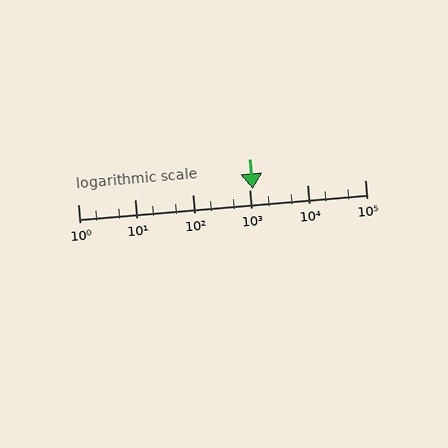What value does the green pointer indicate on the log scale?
The pointer indicates approximately 1100.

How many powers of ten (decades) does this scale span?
The scale spans 5 decades, from 1 to 100000.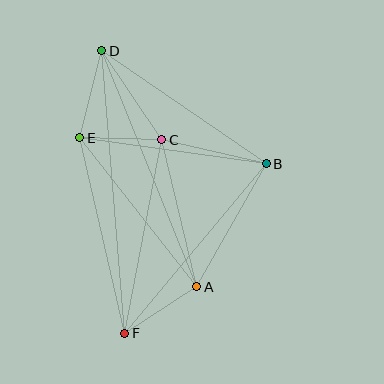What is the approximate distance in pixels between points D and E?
The distance between D and E is approximately 90 pixels.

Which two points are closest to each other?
Points C and E are closest to each other.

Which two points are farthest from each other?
Points D and F are farthest from each other.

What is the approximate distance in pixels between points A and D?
The distance between A and D is approximately 254 pixels.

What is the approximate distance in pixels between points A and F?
The distance between A and F is approximately 86 pixels.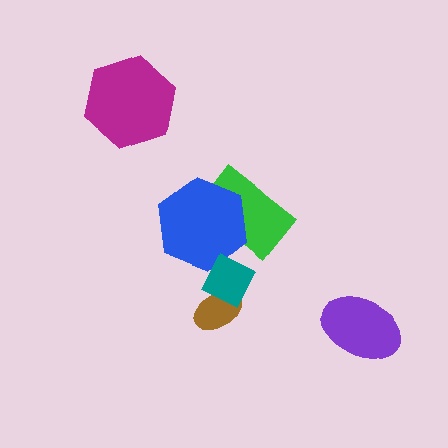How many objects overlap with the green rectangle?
1 object overlaps with the green rectangle.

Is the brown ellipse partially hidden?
Yes, it is partially covered by another shape.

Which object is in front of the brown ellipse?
The teal diamond is in front of the brown ellipse.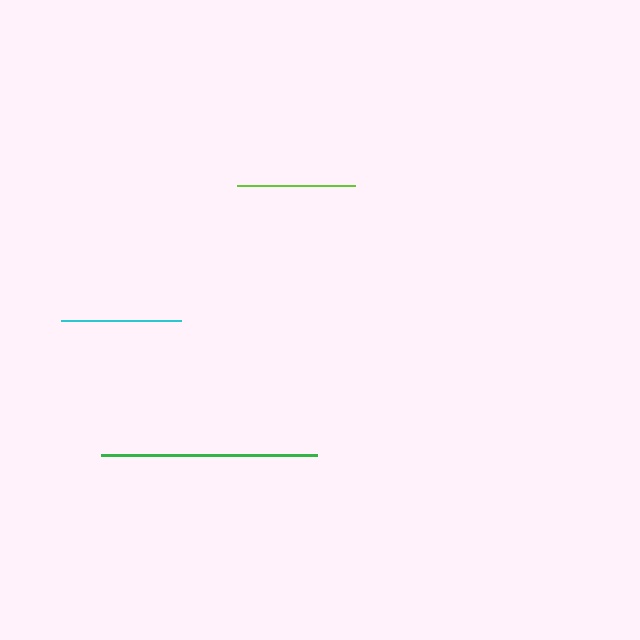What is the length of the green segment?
The green segment is approximately 216 pixels long.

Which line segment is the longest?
The green line is the longest at approximately 216 pixels.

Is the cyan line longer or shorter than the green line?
The green line is longer than the cyan line.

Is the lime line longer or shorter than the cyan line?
The cyan line is longer than the lime line.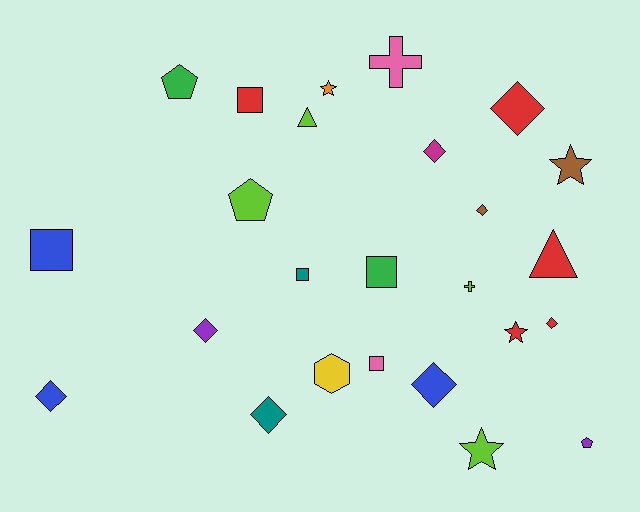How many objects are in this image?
There are 25 objects.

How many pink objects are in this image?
There are 2 pink objects.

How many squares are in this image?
There are 5 squares.